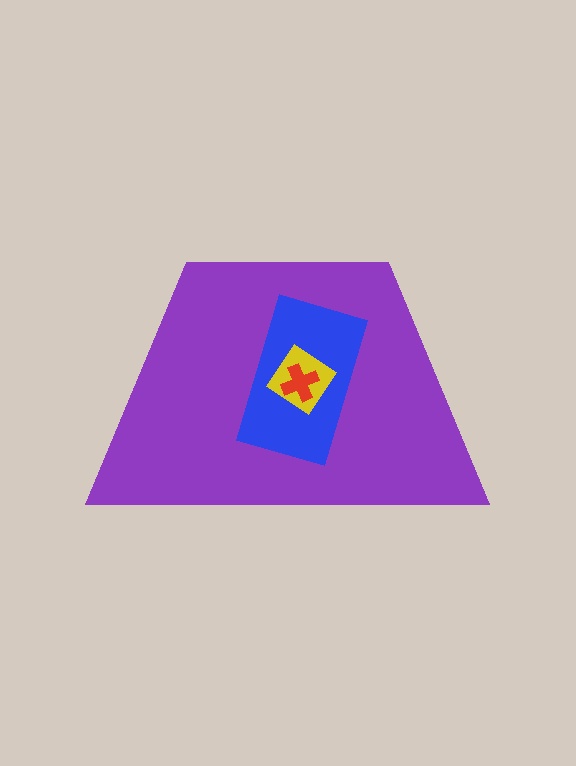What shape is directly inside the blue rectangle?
The yellow diamond.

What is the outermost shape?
The purple trapezoid.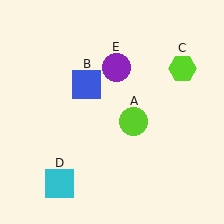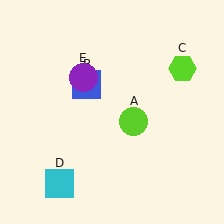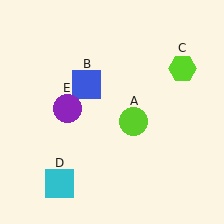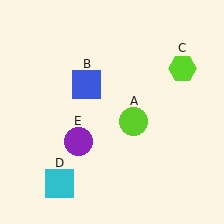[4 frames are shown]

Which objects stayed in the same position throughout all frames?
Lime circle (object A) and blue square (object B) and lime hexagon (object C) and cyan square (object D) remained stationary.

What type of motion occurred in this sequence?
The purple circle (object E) rotated counterclockwise around the center of the scene.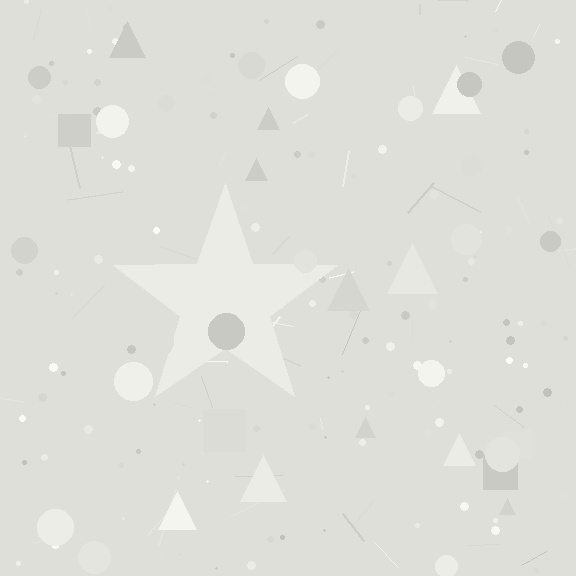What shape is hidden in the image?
A star is hidden in the image.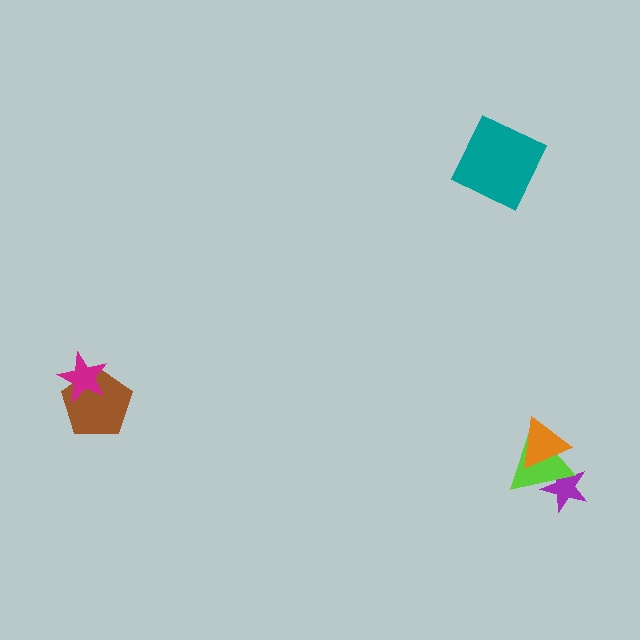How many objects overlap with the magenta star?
1 object overlaps with the magenta star.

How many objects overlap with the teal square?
0 objects overlap with the teal square.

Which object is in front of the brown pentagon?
The magenta star is in front of the brown pentagon.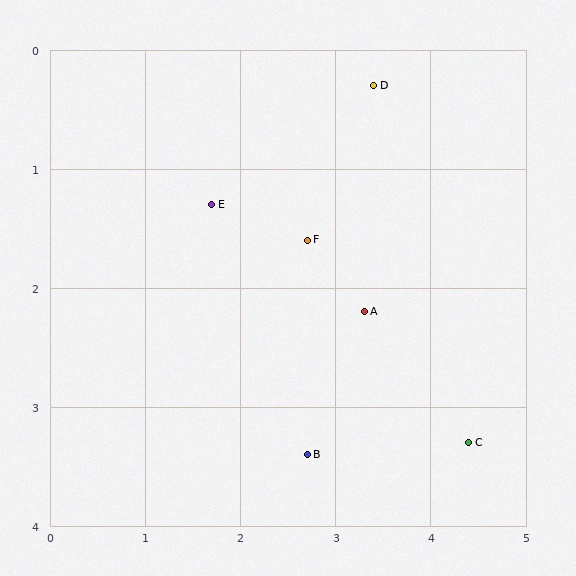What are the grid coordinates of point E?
Point E is at approximately (1.7, 1.3).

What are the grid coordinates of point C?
Point C is at approximately (4.4, 3.3).